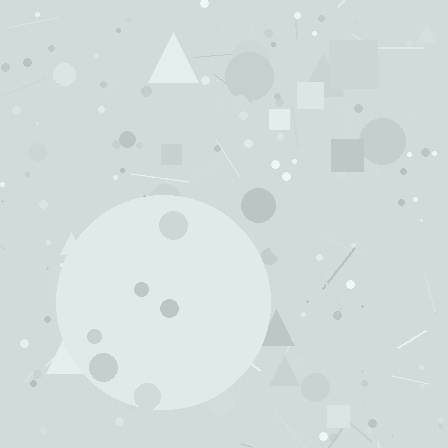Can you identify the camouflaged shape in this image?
The camouflaged shape is a circle.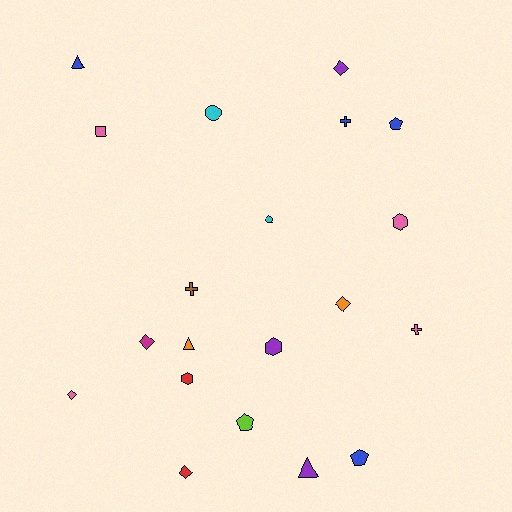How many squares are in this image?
There is 1 square.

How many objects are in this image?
There are 20 objects.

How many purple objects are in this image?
There are 3 purple objects.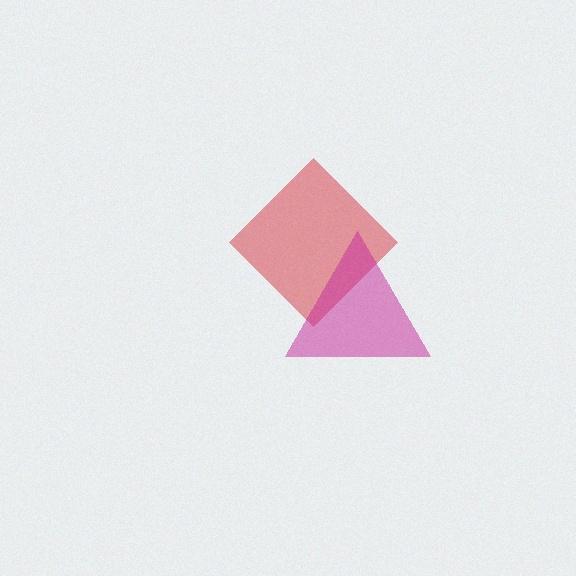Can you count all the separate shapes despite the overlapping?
Yes, there are 2 separate shapes.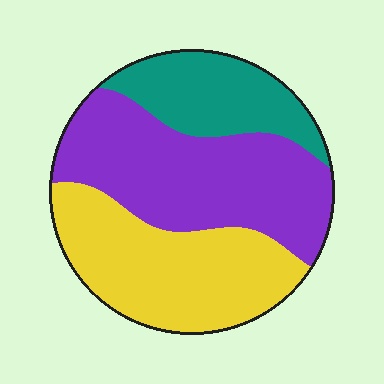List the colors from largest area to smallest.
From largest to smallest: purple, yellow, teal.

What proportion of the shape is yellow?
Yellow covers about 35% of the shape.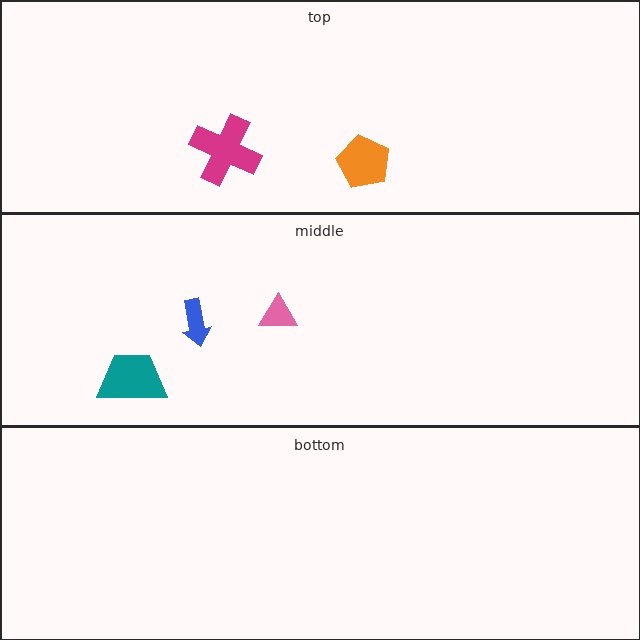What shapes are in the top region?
The orange pentagon, the magenta cross.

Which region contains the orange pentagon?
The top region.